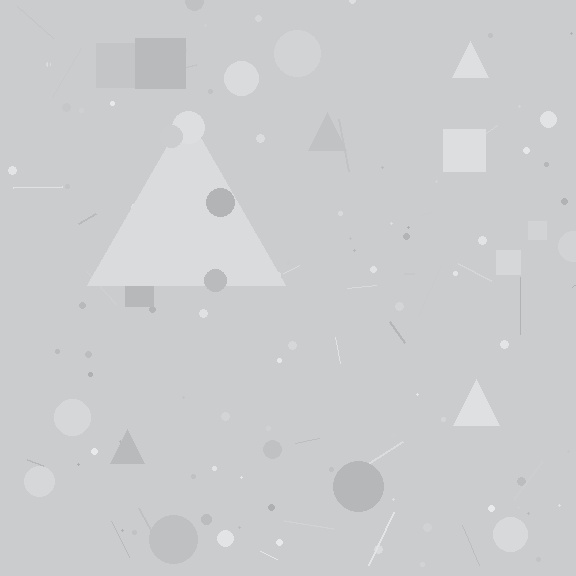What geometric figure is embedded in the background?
A triangle is embedded in the background.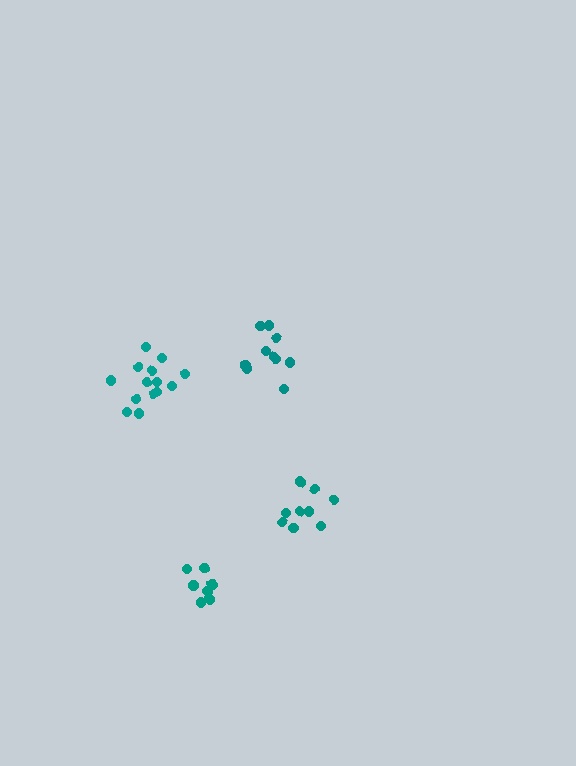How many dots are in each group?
Group 1: 14 dots, Group 2: 9 dots, Group 3: 8 dots, Group 4: 10 dots (41 total).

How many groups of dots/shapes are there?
There are 4 groups.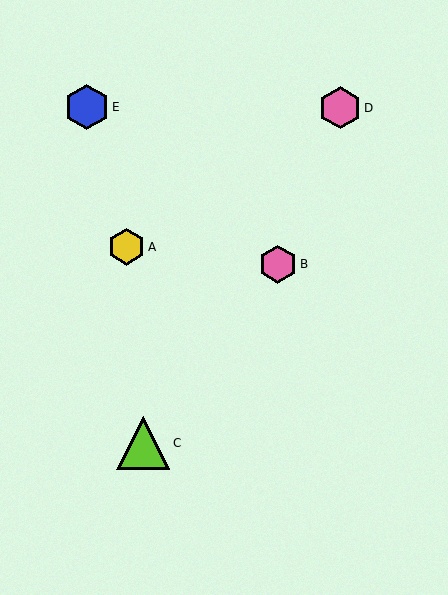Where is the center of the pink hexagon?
The center of the pink hexagon is at (340, 108).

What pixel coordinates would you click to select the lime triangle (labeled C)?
Click at (143, 443) to select the lime triangle C.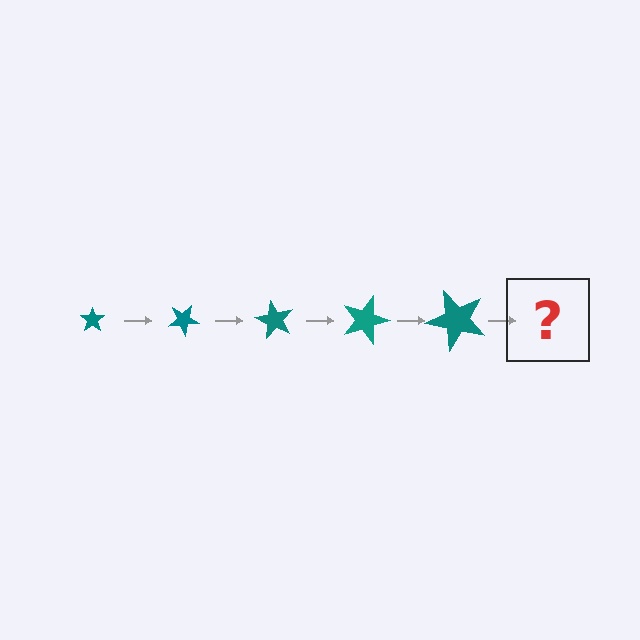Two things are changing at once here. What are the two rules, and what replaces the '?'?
The two rules are that the star grows larger each step and it rotates 30 degrees each step. The '?' should be a star, larger than the previous one and rotated 150 degrees from the start.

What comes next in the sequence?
The next element should be a star, larger than the previous one and rotated 150 degrees from the start.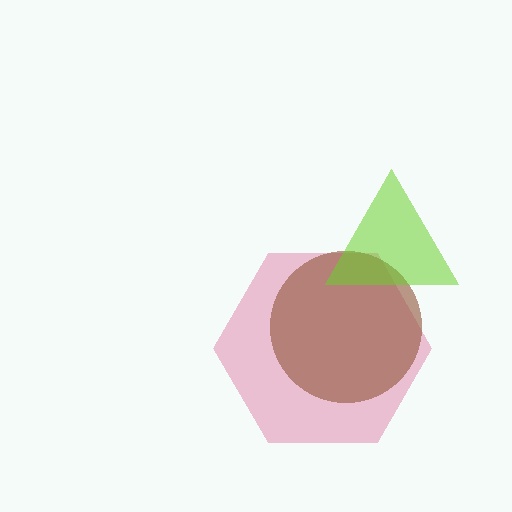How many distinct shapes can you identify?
There are 3 distinct shapes: a pink hexagon, a brown circle, a lime triangle.